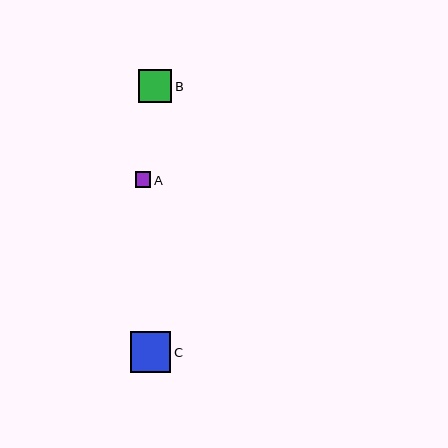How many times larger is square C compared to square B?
Square C is approximately 1.2 times the size of square B.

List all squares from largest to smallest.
From largest to smallest: C, B, A.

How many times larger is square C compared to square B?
Square C is approximately 1.2 times the size of square B.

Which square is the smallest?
Square A is the smallest with a size of approximately 16 pixels.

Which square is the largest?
Square C is the largest with a size of approximately 41 pixels.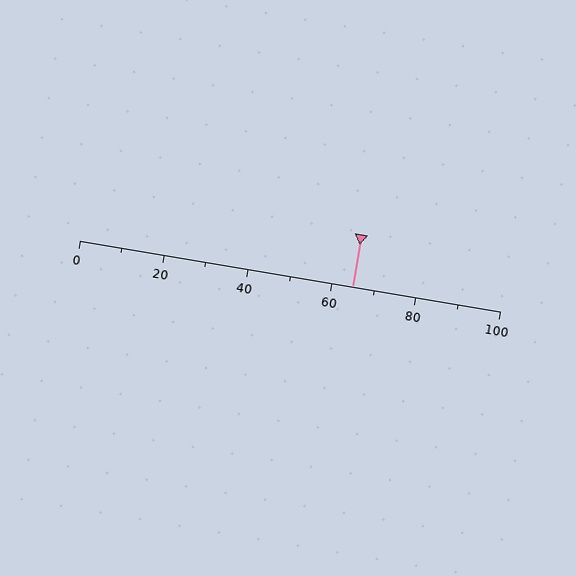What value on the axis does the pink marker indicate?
The marker indicates approximately 65.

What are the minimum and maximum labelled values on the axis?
The axis runs from 0 to 100.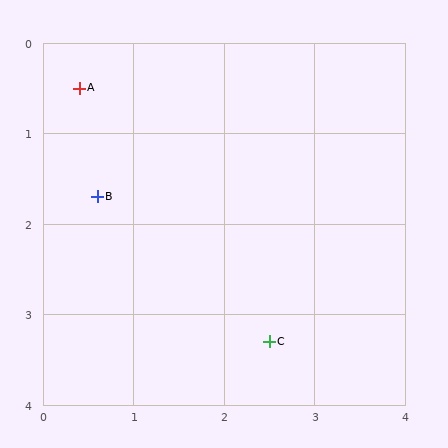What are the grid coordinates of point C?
Point C is at approximately (2.5, 3.3).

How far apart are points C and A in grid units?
Points C and A are about 3.5 grid units apart.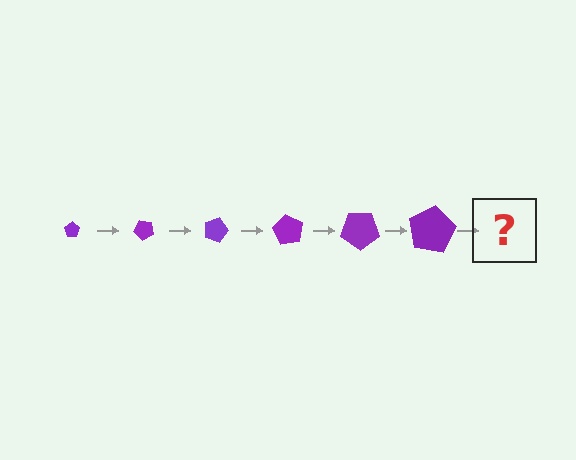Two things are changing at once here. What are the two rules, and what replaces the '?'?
The two rules are that the pentagon grows larger each step and it rotates 45 degrees each step. The '?' should be a pentagon, larger than the previous one and rotated 270 degrees from the start.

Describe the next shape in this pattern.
It should be a pentagon, larger than the previous one and rotated 270 degrees from the start.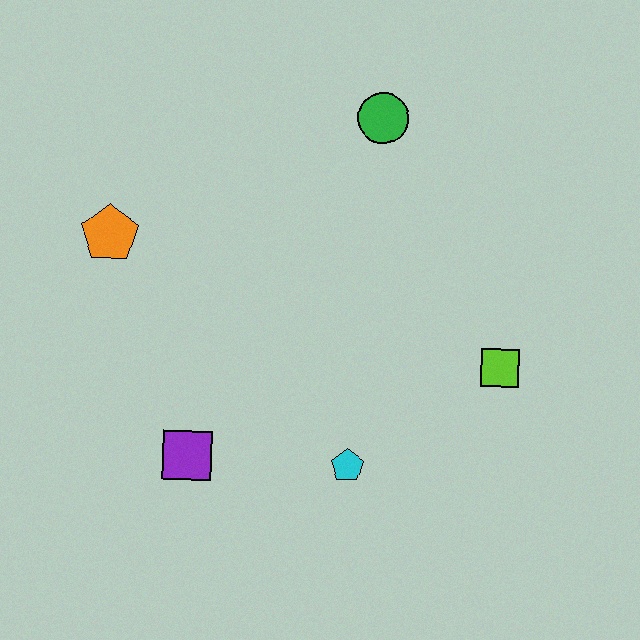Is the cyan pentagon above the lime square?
No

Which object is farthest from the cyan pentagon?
The green circle is farthest from the cyan pentagon.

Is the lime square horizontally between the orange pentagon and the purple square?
No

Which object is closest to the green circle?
The lime square is closest to the green circle.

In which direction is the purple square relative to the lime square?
The purple square is to the left of the lime square.